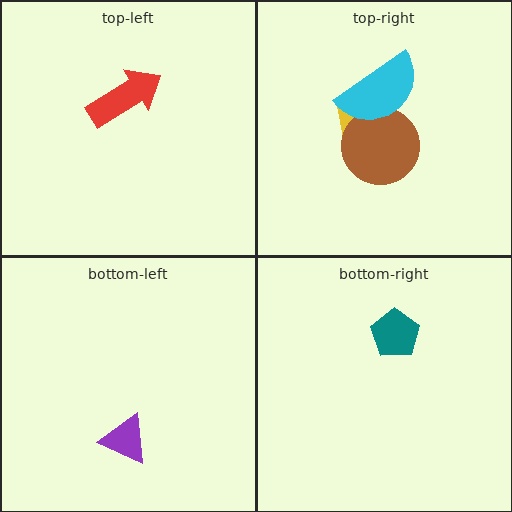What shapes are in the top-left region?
The red arrow.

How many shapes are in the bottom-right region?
1.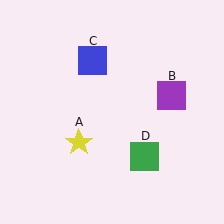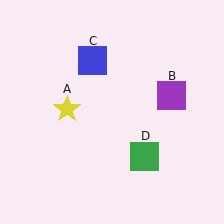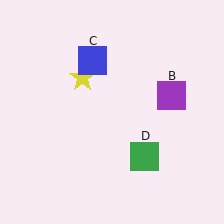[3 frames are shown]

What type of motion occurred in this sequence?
The yellow star (object A) rotated clockwise around the center of the scene.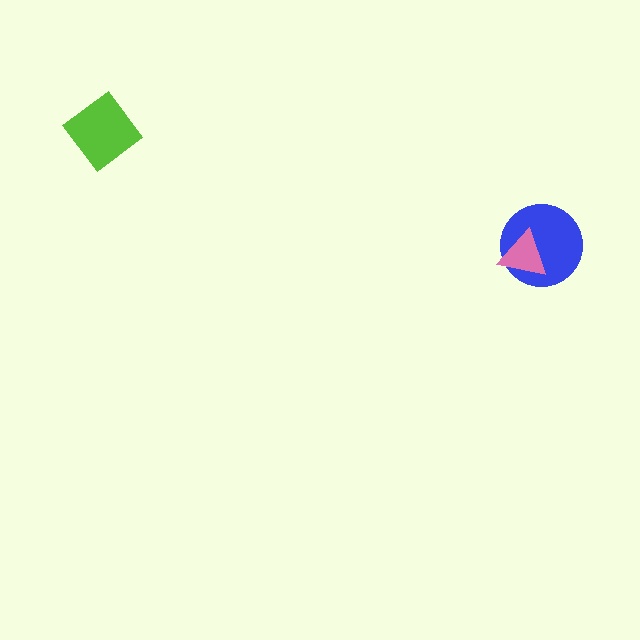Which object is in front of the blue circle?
The pink triangle is in front of the blue circle.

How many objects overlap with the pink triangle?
1 object overlaps with the pink triangle.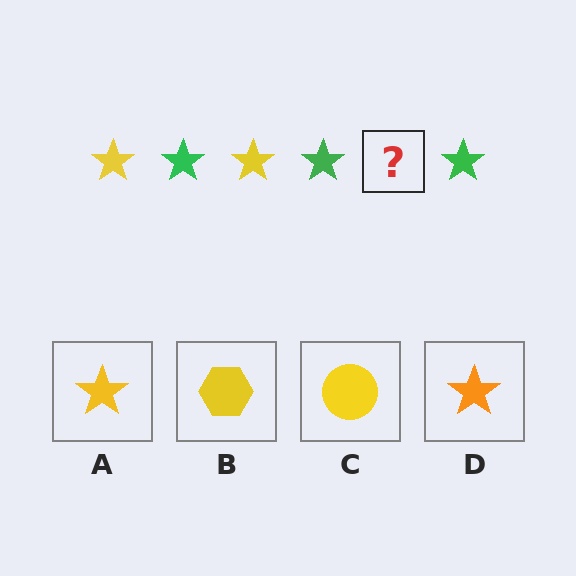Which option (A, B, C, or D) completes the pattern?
A.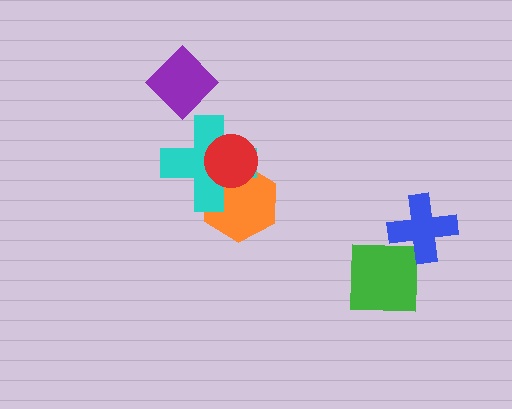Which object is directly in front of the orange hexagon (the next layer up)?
The cyan cross is directly in front of the orange hexagon.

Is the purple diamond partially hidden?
No, no other shape covers it.